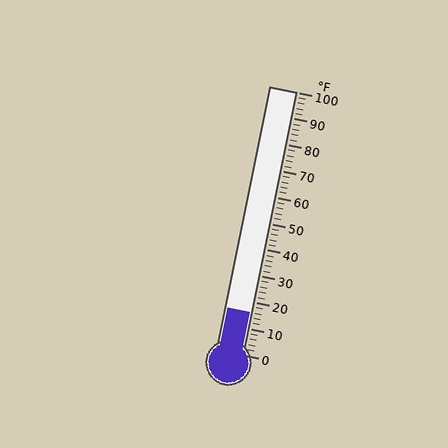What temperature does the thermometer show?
The thermometer shows approximately 16°F.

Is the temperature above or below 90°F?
The temperature is below 90°F.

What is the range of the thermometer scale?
The thermometer scale ranges from 0°F to 100°F.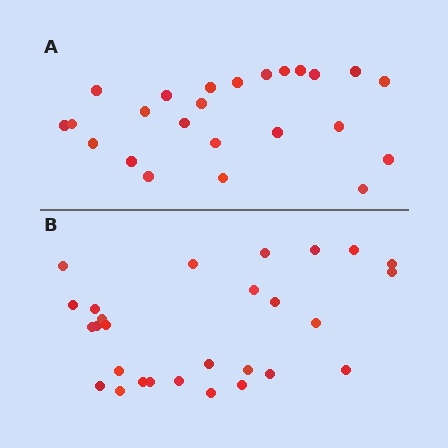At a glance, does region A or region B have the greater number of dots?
Region B (the bottom region) has more dots.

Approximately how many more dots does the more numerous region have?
Region B has about 4 more dots than region A.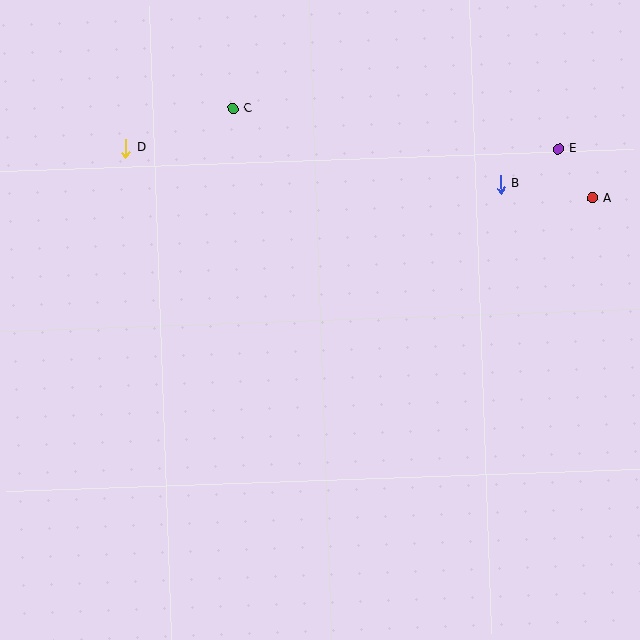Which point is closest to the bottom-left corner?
Point D is closest to the bottom-left corner.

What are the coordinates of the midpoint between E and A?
The midpoint between E and A is at (575, 174).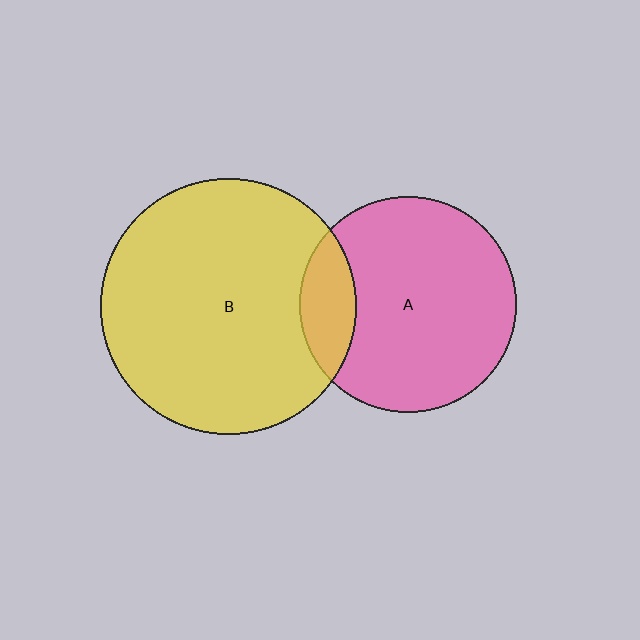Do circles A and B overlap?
Yes.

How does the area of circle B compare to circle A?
Approximately 1.4 times.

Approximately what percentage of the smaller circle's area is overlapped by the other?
Approximately 15%.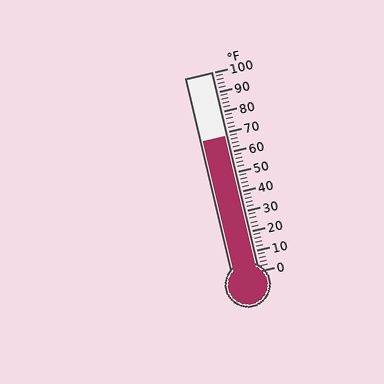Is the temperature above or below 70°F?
The temperature is below 70°F.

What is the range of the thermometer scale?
The thermometer scale ranges from 0°F to 100°F.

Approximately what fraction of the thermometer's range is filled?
The thermometer is filled to approximately 70% of its range.